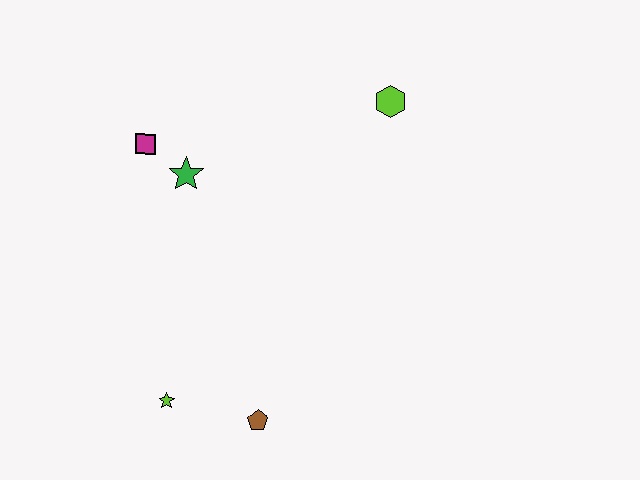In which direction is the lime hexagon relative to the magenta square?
The lime hexagon is to the right of the magenta square.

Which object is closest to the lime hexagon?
The green star is closest to the lime hexagon.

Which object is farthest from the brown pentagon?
The lime hexagon is farthest from the brown pentagon.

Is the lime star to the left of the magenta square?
No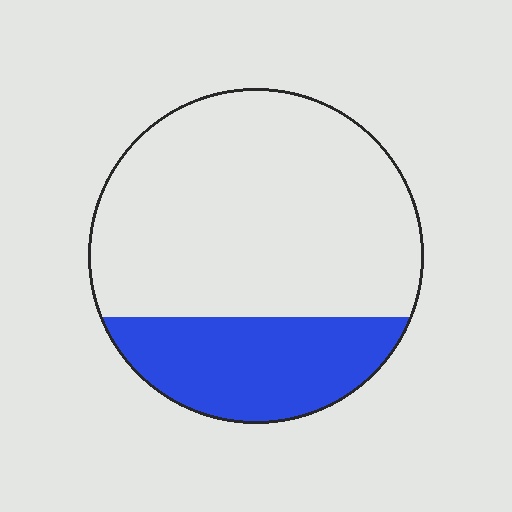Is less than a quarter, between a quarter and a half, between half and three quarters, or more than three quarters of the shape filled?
Between a quarter and a half.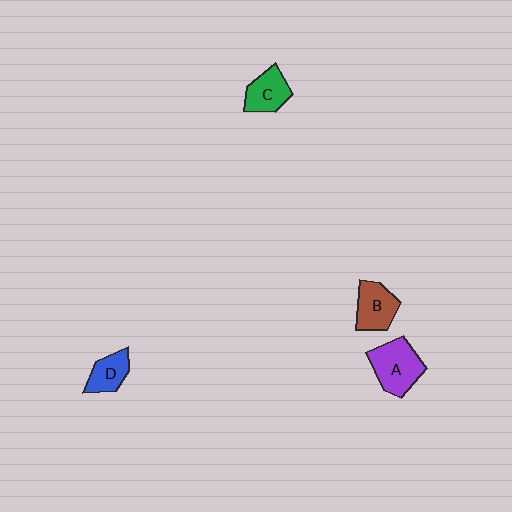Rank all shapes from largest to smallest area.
From largest to smallest: A (purple), B (brown), C (green), D (blue).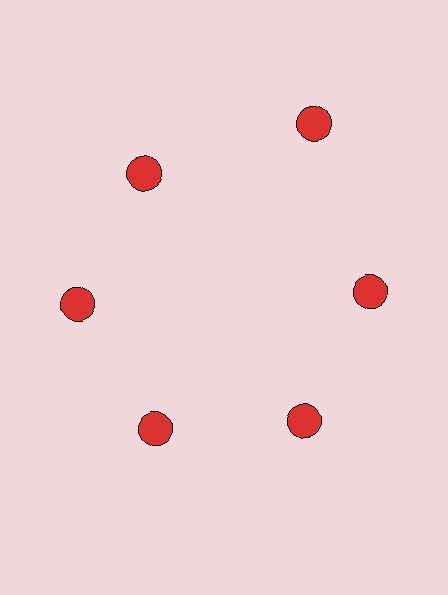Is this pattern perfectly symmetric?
No. The 6 red circles are arranged in a ring, but one element near the 1 o'clock position is pushed outward from the center, breaking the 6-fold rotational symmetry.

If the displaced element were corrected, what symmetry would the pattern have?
It would have 6-fold rotational symmetry — the pattern would map onto itself every 60 degrees.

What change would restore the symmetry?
The symmetry would be restored by moving it inward, back onto the ring so that all 6 circles sit at equal angles and equal distance from the center.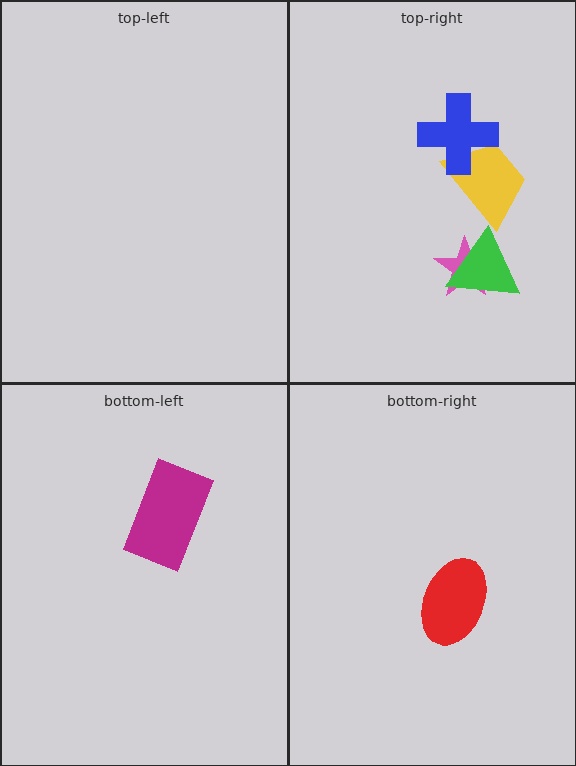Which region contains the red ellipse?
The bottom-right region.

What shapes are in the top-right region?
The yellow trapezoid, the pink star, the green triangle, the blue cross.